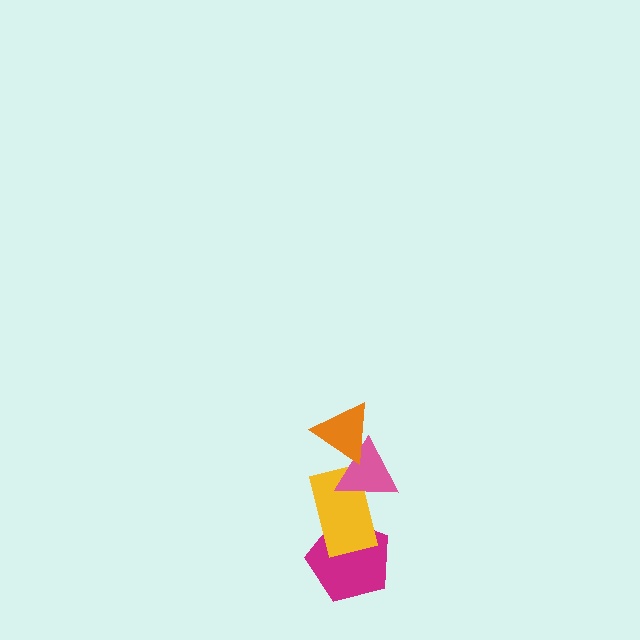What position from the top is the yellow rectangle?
The yellow rectangle is 3rd from the top.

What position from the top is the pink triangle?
The pink triangle is 2nd from the top.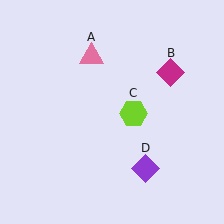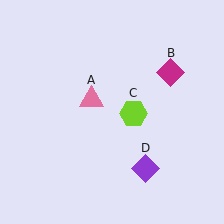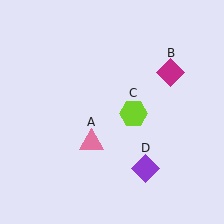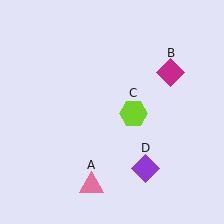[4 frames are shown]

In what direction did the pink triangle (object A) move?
The pink triangle (object A) moved down.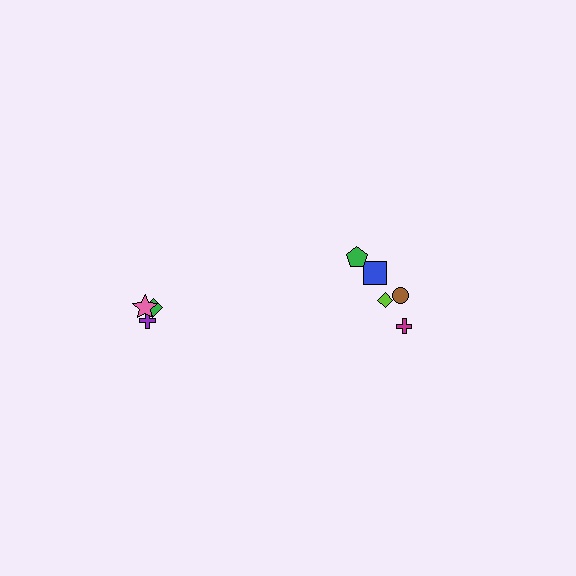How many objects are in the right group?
There are 5 objects.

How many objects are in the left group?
There are 3 objects.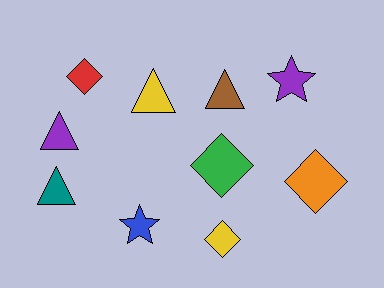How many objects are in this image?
There are 10 objects.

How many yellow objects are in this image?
There are 2 yellow objects.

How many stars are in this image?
There are 2 stars.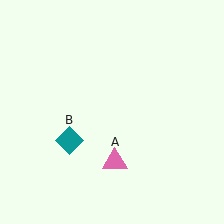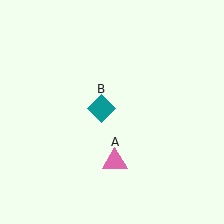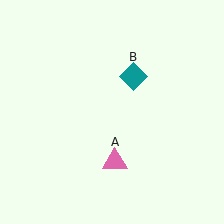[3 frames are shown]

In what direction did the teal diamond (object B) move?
The teal diamond (object B) moved up and to the right.